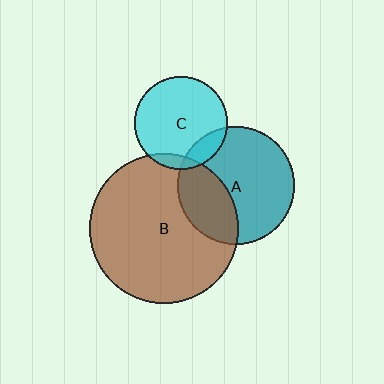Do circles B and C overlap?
Yes.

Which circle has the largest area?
Circle B (brown).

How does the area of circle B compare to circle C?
Approximately 2.6 times.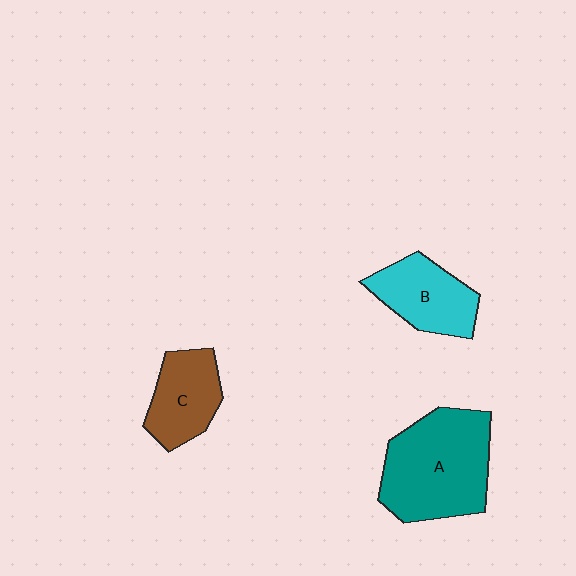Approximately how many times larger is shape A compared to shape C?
Approximately 1.8 times.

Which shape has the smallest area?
Shape C (brown).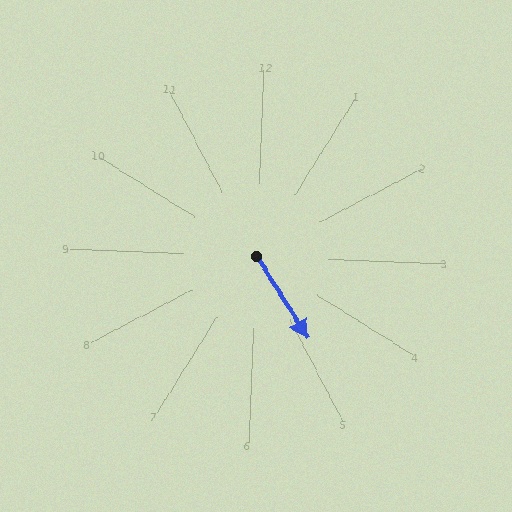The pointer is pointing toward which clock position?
Roughly 5 o'clock.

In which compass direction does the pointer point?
Southeast.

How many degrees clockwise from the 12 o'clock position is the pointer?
Approximately 146 degrees.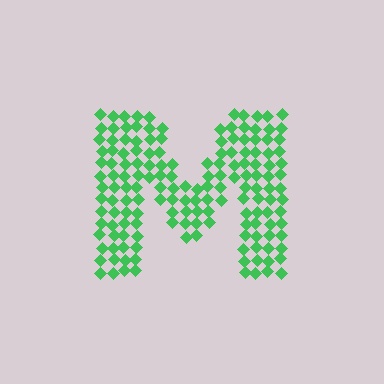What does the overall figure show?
The overall figure shows the letter M.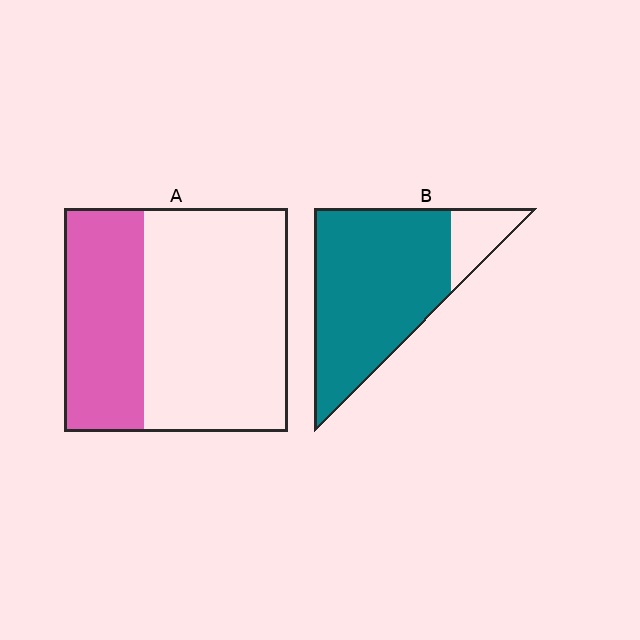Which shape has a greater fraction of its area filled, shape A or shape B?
Shape B.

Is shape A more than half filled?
No.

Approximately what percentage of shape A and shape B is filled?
A is approximately 35% and B is approximately 85%.